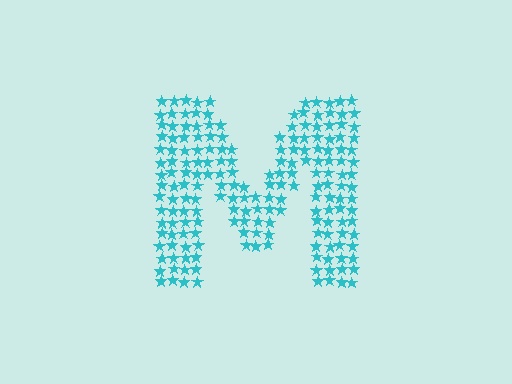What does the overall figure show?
The overall figure shows the letter M.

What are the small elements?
The small elements are stars.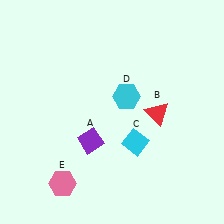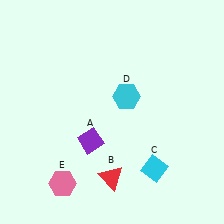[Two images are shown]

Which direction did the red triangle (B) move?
The red triangle (B) moved down.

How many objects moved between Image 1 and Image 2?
2 objects moved between the two images.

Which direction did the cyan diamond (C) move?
The cyan diamond (C) moved down.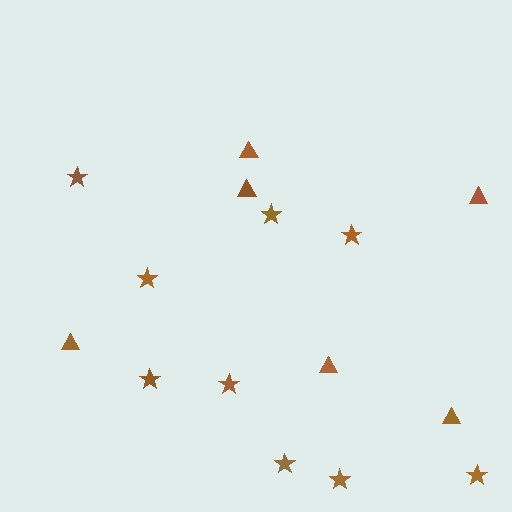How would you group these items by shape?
There are 2 groups: one group of stars (9) and one group of triangles (6).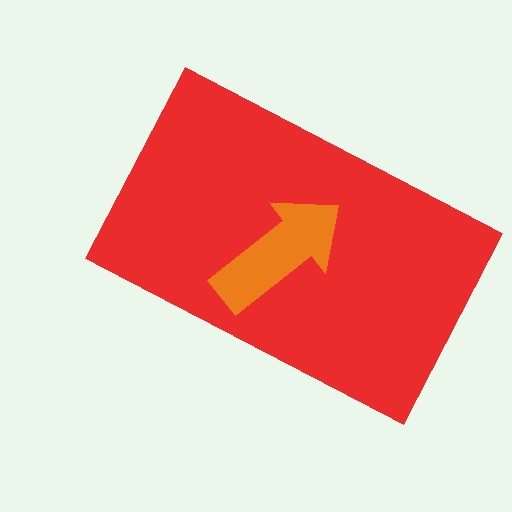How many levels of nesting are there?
2.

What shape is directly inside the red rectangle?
The orange arrow.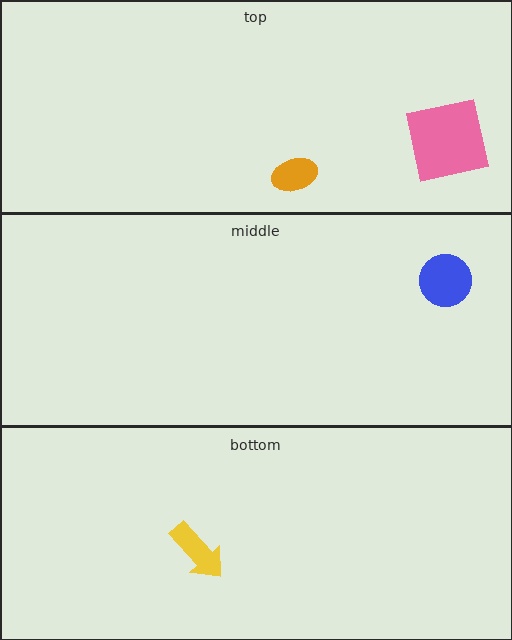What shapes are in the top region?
The orange ellipse, the pink square.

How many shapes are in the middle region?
1.